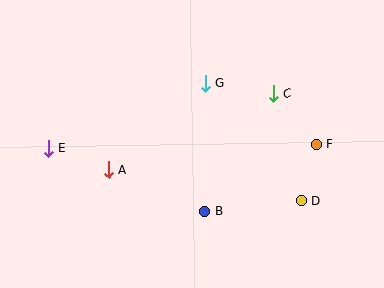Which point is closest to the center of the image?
Point G at (205, 83) is closest to the center.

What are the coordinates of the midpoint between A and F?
The midpoint between A and F is at (212, 157).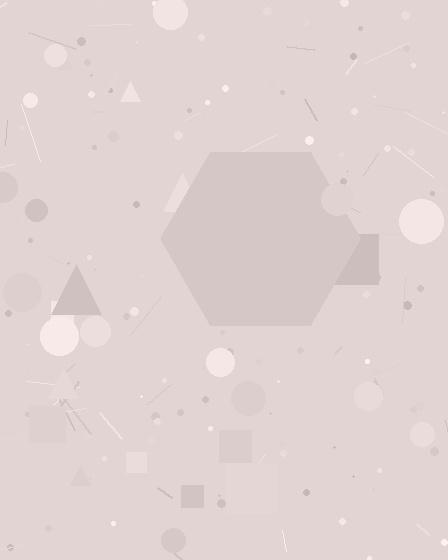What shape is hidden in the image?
A hexagon is hidden in the image.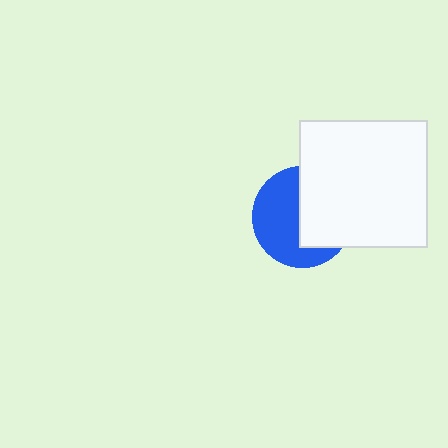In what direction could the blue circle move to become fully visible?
The blue circle could move left. That would shift it out from behind the white square entirely.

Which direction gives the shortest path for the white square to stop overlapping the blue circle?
Moving right gives the shortest separation.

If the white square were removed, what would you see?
You would see the complete blue circle.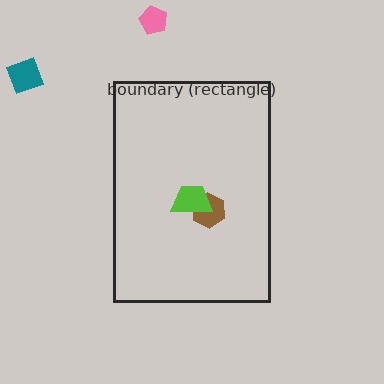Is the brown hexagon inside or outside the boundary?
Inside.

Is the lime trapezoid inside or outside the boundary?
Inside.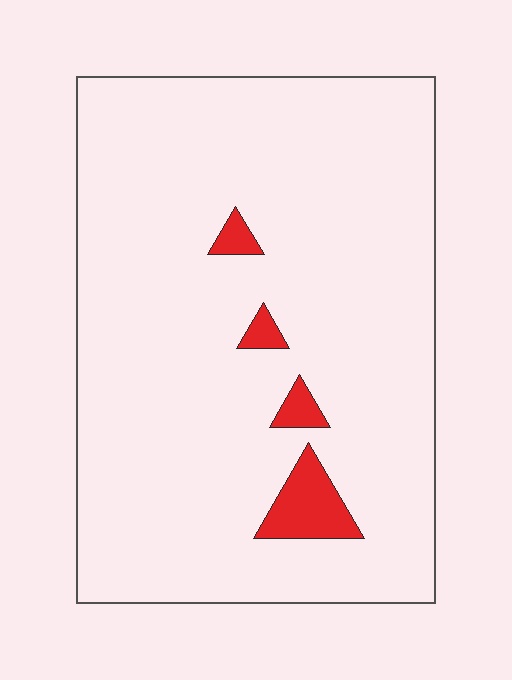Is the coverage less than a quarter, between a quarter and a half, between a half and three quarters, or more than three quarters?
Less than a quarter.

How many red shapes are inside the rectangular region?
4.